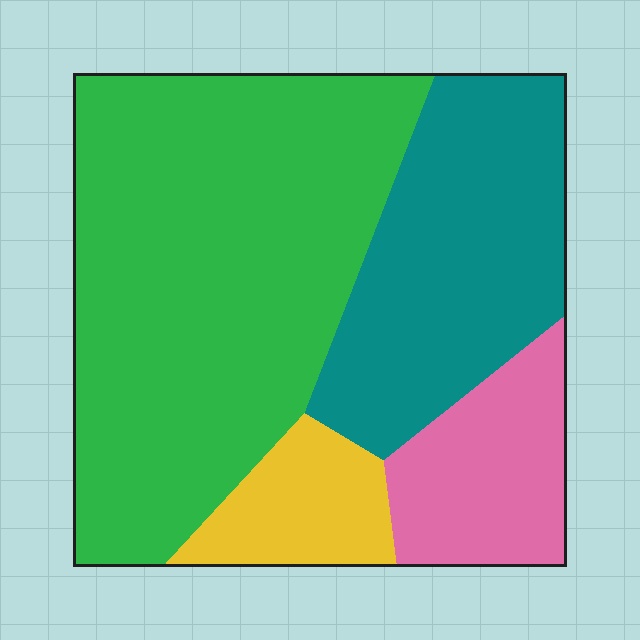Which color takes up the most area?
Green, at roughly 50%.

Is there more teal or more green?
Green.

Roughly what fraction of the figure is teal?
Teal covers around 25% of the figure.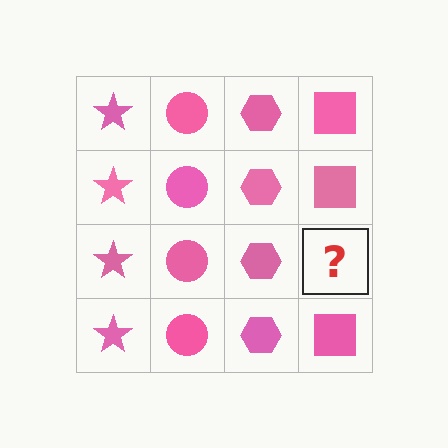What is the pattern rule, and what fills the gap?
The rule is that each column has a consistent shape. The gap should be filled with a pink square.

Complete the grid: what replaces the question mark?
The question mark should be replaced with a pink square.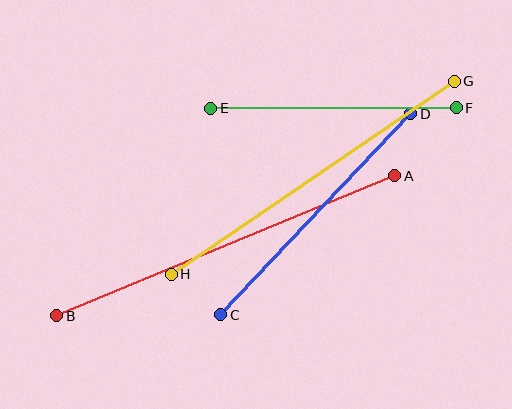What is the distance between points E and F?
The distance is approximately 246 pixels.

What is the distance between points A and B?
The distance is approximately 366 pixels.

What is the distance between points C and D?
The distance is approximately 277 pixels.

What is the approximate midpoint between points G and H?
The midpoint is at approximately (313, 178) pixels.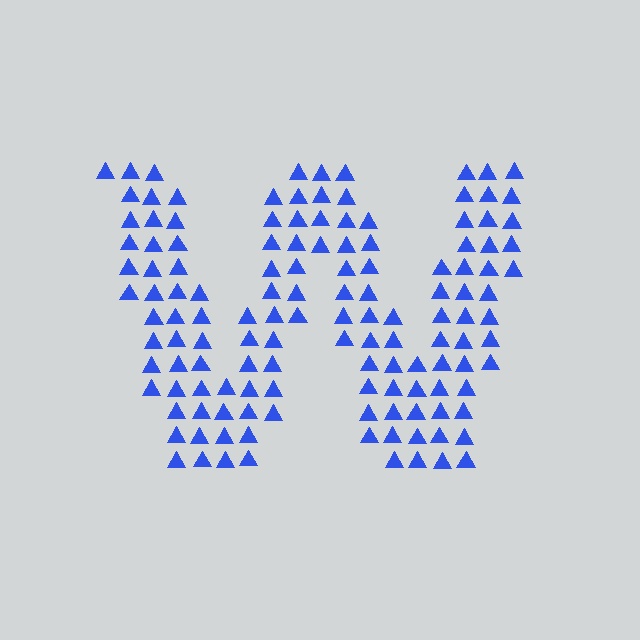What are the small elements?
The small elements are triangles.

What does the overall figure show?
The overall figure shows the letter W.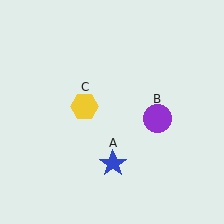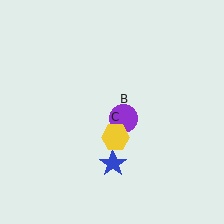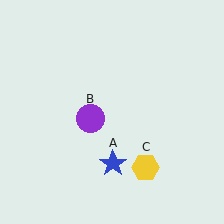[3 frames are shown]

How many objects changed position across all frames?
2 objects changed position: purple circle (object B), yellow hexagon (object C).